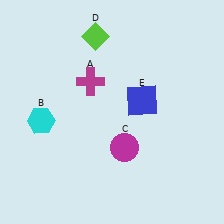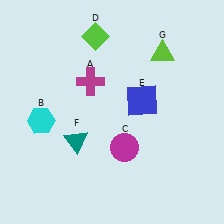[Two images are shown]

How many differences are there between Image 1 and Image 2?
There are 2 differences between the two images.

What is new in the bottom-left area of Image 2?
A teal triangle (F) was added in the bottom-left area of Image 2.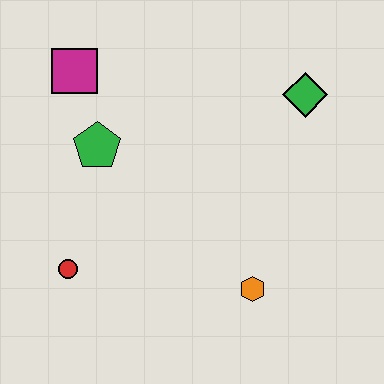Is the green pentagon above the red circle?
Yes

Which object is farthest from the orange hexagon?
The magenta square is farthest from the orange hexagon.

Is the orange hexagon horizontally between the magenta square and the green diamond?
Yes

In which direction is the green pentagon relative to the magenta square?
The green pentagon is below the magenta square.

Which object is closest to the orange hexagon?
The red circle is closest to the orange hexagon.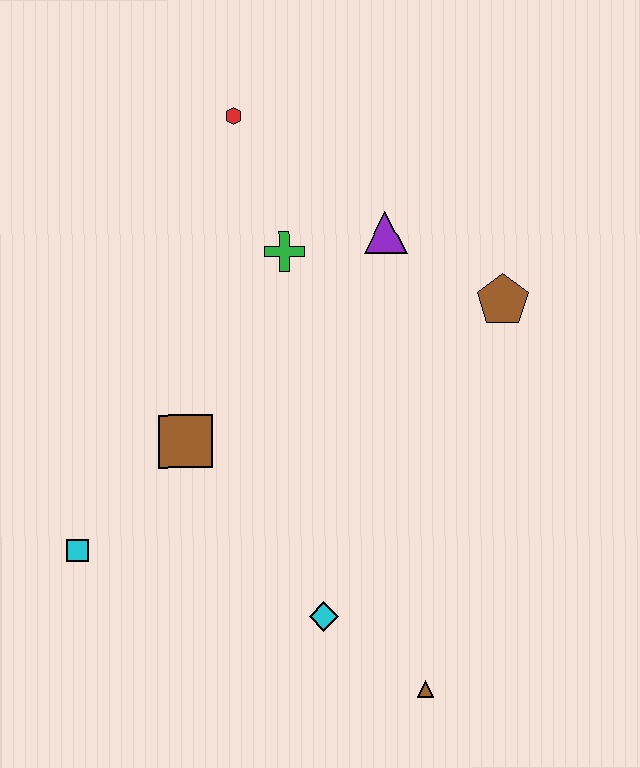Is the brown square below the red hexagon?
Yes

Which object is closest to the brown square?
The cyan square is closest to the brown square.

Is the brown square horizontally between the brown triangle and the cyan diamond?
No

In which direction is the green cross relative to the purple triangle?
The green cross is to the left of the purple triangle.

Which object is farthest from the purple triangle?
The brown triangle is farthest from the purple triangle.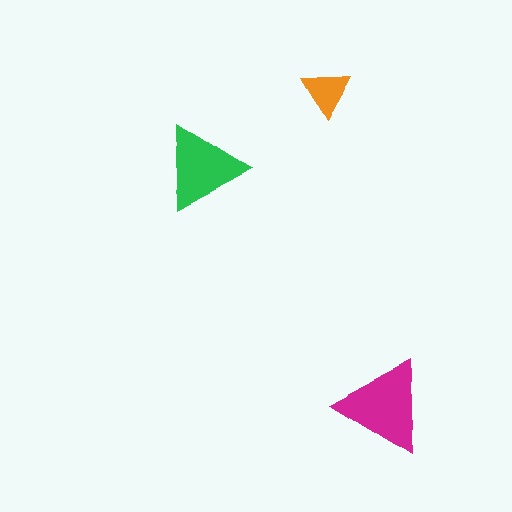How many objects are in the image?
There are 3 objects in the image.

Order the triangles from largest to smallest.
the magenta one, the green one, the orange one.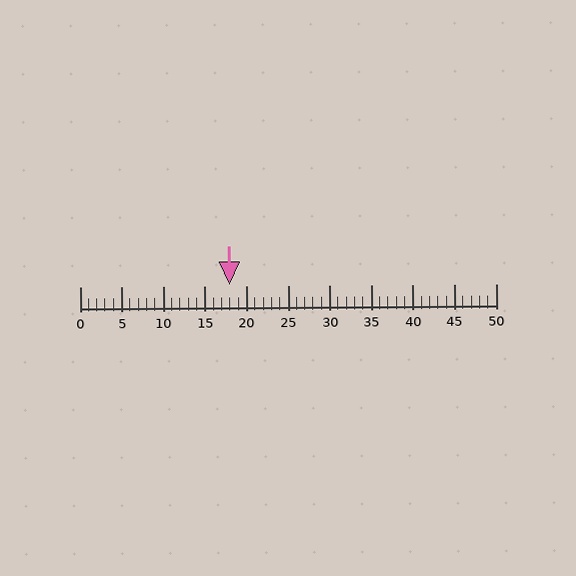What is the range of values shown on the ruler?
The ruler shows values from 0 to 50.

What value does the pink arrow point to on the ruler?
The pink arrow points to approximately 18.